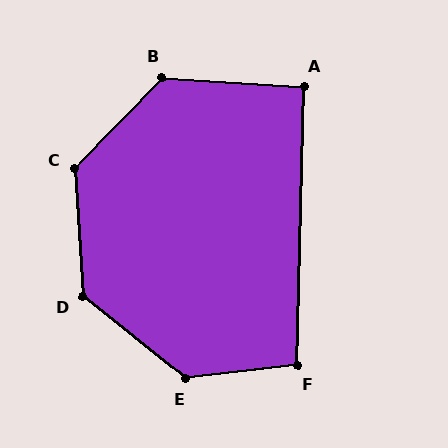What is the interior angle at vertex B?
Approximately 130 degrees (obtuse).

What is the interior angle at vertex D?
Approximately 132 degrees (obtuse).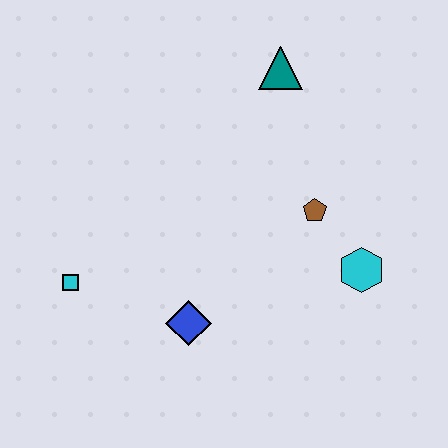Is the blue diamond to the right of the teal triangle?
No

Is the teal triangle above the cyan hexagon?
Yes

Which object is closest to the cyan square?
The blue diamond is closest to the cyan square.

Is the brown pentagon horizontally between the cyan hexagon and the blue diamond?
Yes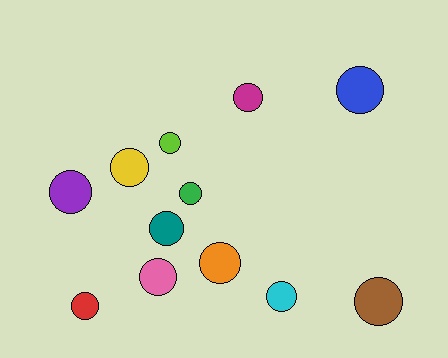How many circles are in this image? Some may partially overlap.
There are 12 circles.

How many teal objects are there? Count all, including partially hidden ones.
There is 1 teal object.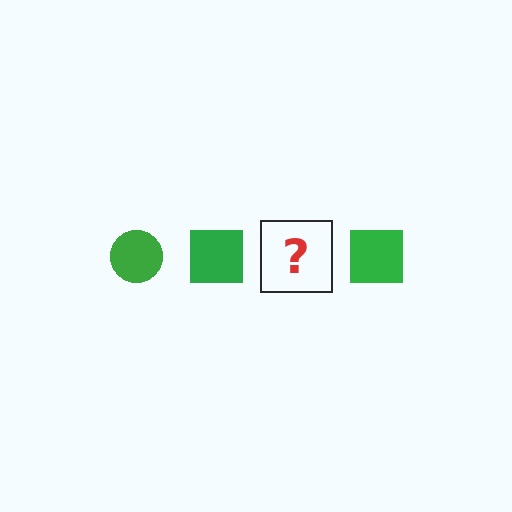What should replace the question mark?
The question mark should be replaced with a green circle.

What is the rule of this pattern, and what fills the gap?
The rule is that the pattern cycles through circle, square shapes in green. The gap should be filled with a green circle.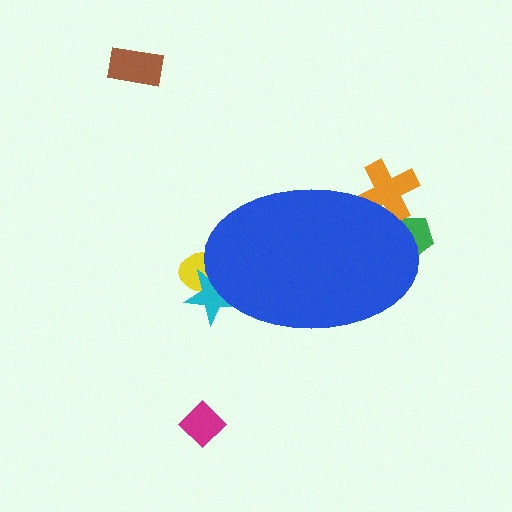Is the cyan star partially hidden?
Yes, the cyan star is partially hidden behind the blue ellipse.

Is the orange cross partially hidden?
Yes, the orange cross is partially hidden behind the blue ellipse.